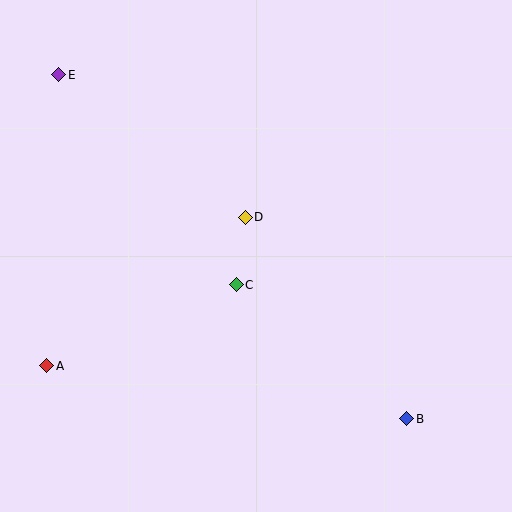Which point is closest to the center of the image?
Point C at (236, 285) is closest to the center.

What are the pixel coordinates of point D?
Point D is at (245, 217).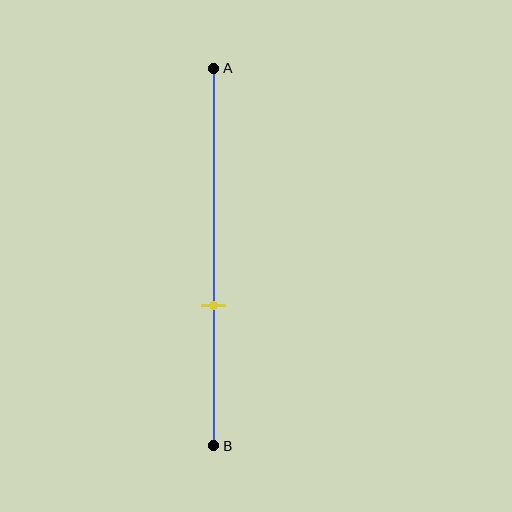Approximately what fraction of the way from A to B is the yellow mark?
The yellow mark is approximately 65% of the way from A to B.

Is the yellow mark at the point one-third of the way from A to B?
No, the mark is at about 65% from A, not at the 33% one-third point.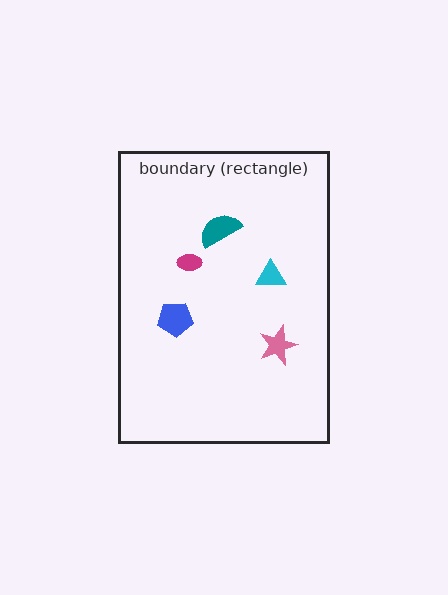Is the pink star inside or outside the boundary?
Inside.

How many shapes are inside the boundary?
5 inside, 0 outside.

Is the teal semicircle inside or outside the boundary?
Inside.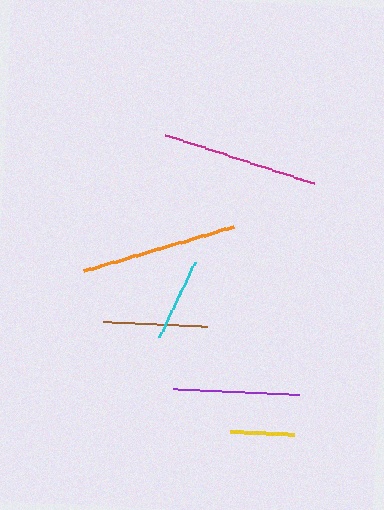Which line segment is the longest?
The magenta line is the longest at approximately 157 pixels.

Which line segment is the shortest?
The yellow line is the shortest at approximately 63 pixels.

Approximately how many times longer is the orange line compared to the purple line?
The orange line is approximately 1.2 times the length of the purple line.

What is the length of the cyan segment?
The cyan segment is approximately 83 pixels long.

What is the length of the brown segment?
The brown segment is approximately 105 pixels long.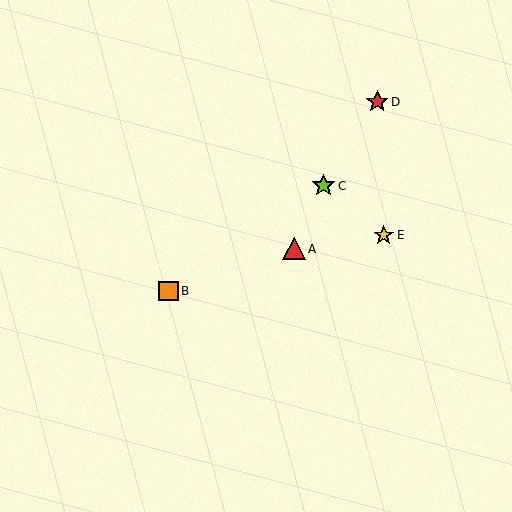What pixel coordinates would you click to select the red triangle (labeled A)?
Click at (294, 249) to select the red triangle A.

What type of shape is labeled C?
Shape C is a lime star.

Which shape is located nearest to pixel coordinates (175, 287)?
The orange square (labeled B) at (169, 291) is nearest to that location.